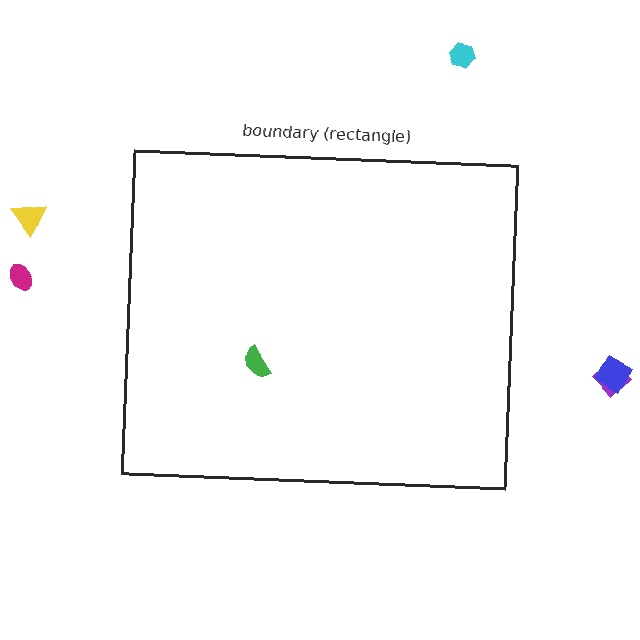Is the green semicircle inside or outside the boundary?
Inside.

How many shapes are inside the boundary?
1 inside, 5 outside.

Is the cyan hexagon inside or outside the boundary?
Outside.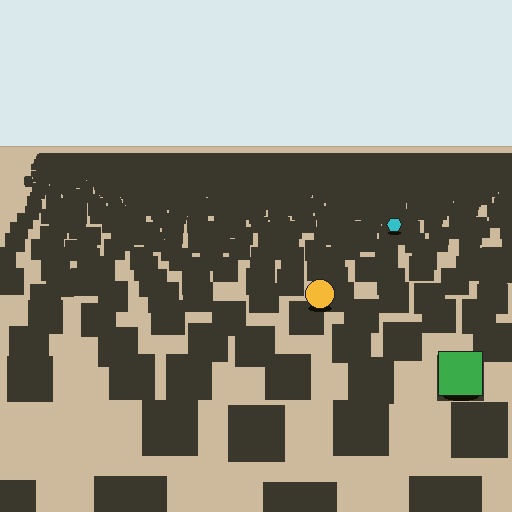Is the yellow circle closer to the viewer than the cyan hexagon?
Yes. The yellow circle is closer — you can tell from the texture gradient: the ground texture is coarser near it.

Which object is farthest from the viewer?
The cyan hexagon is farthest from the viewer. It appears smaller and the ground texture around it is denser.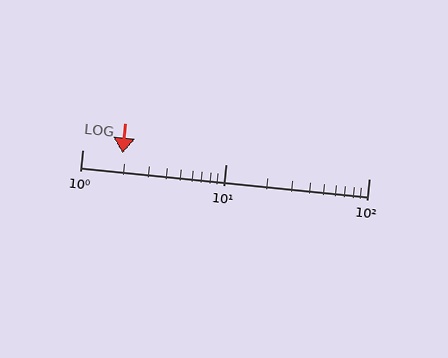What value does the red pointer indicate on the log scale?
The pointer indicates approximately 1.9.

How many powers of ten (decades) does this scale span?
The scale spans 2 decades, from 1 to 100.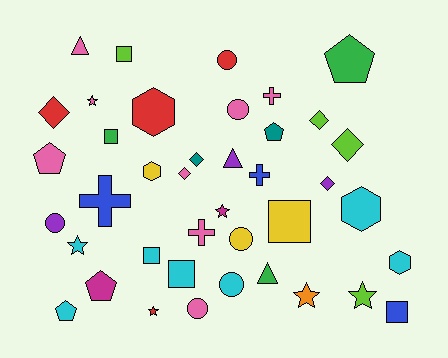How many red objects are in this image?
There are 4 red objects.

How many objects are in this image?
There are 40 objects.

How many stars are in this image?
There are 6 stars.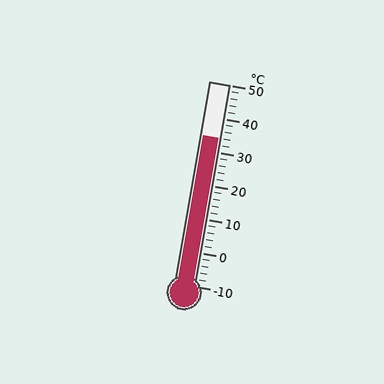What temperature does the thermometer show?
The thermometer shows approximately 34°C.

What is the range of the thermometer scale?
The thermometer scale ranges from -10°C to 50°C.